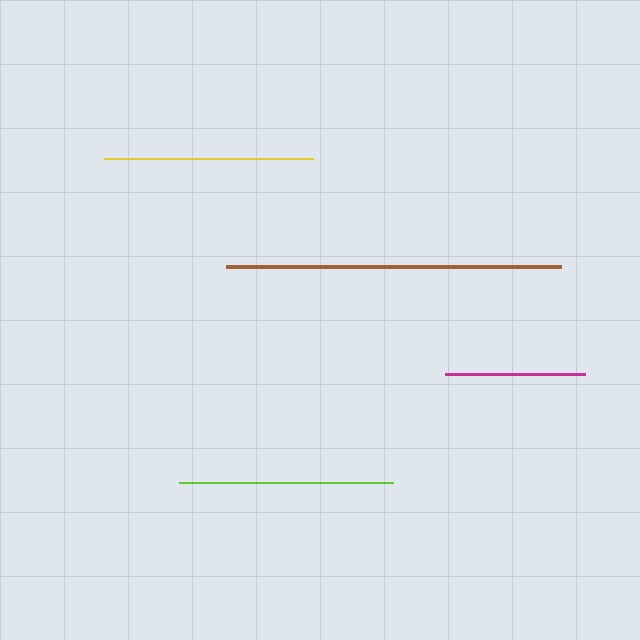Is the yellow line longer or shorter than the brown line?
The brown line is longer than the yellow line.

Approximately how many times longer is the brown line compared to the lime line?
The brown line is approximately 1.6 times the length of the lime line.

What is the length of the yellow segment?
The yellow segment is approximately 209 pixels long.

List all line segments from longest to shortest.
From longest to shortest: brown, lime, yellow, magenta.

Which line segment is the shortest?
The magenta line is the shortest at approximately 141 pixels.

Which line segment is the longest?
The brown line is the longest at approximately 336 pixels.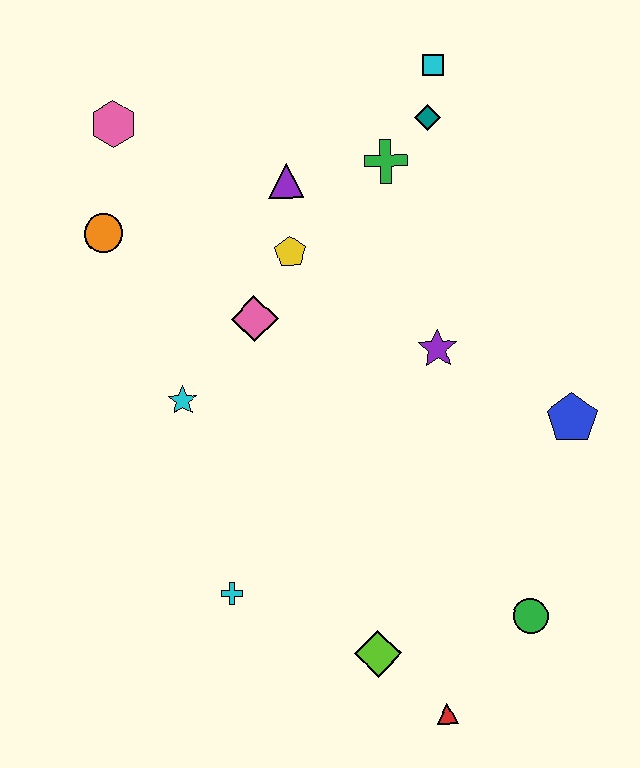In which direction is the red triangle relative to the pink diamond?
The red triangle is below the pink diamond.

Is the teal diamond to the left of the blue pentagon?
Yes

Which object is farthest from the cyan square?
The red triangle is farthest from the cyan square.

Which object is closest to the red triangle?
The lime diamond is closest to the red triangle.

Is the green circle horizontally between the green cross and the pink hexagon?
No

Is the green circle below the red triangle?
No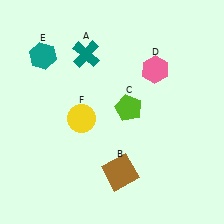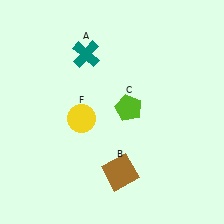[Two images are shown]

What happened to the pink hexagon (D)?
The pink hexagon (D) was removed in Image 2. It was in the top-right area of Image 1.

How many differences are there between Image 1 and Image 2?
There are 2 differences between the two images.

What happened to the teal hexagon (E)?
The teal hexagon (E) was removed in Image 2. It was in the top-left area of Image 1.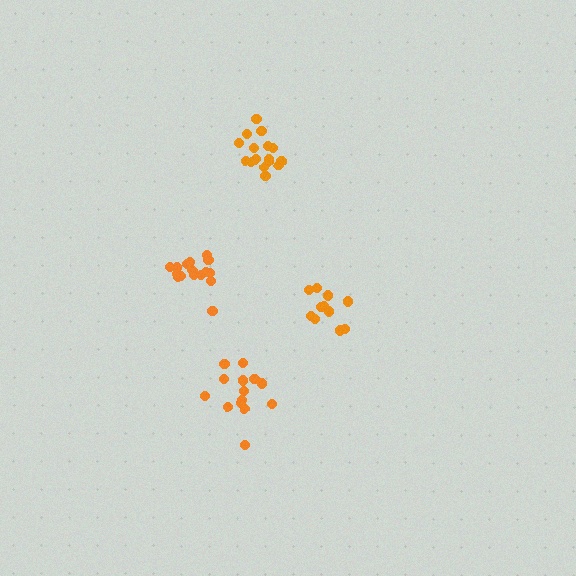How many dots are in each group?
Group 1: 12 dots, Group 2: 17 dots, Group 3: 17 dots, Group 4: 14 dots (60 total).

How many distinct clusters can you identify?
There are 4 distinct clusters.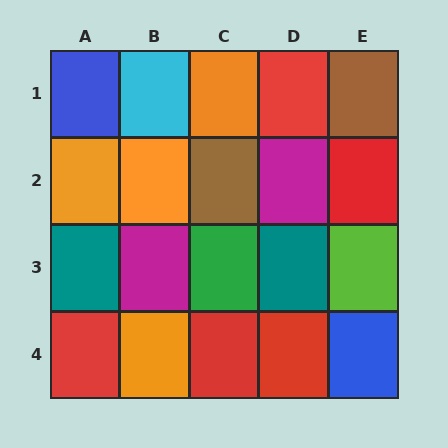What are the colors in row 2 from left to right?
Orange, orange, brown, magenta, red.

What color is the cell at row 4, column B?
Orange.